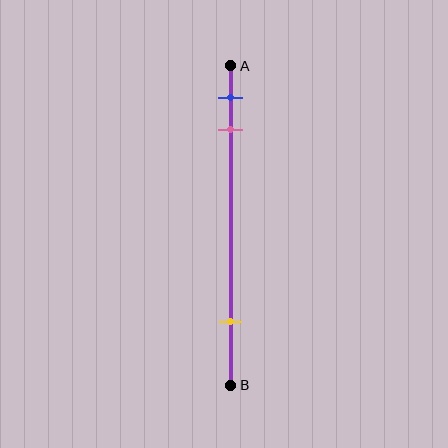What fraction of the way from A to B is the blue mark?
The blue mark is approximately 10% (0.1) of the way from A to B.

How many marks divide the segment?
There are 3 marks dividing the segment.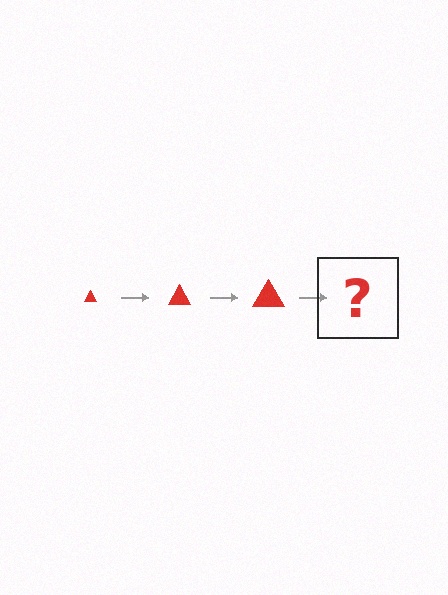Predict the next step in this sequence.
The next step is a red triangle, larger than the previous one.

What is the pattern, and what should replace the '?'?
The pattern is that the triangle gets progressively larger each step. The '?' should be a red triangle, larger than the previous one.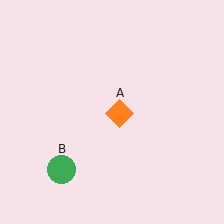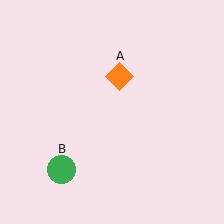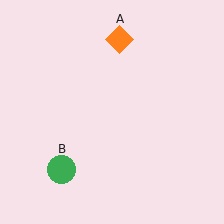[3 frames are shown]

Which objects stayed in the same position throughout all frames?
Green circle (object B) remained stationary.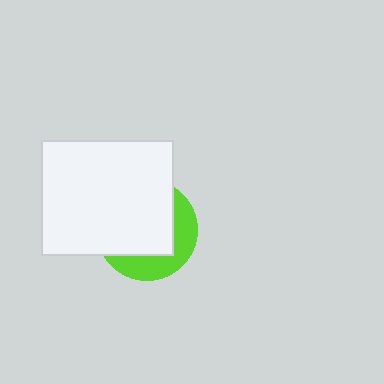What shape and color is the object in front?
The object in front is a white rectangle.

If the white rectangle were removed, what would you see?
You would see the complete lime circle.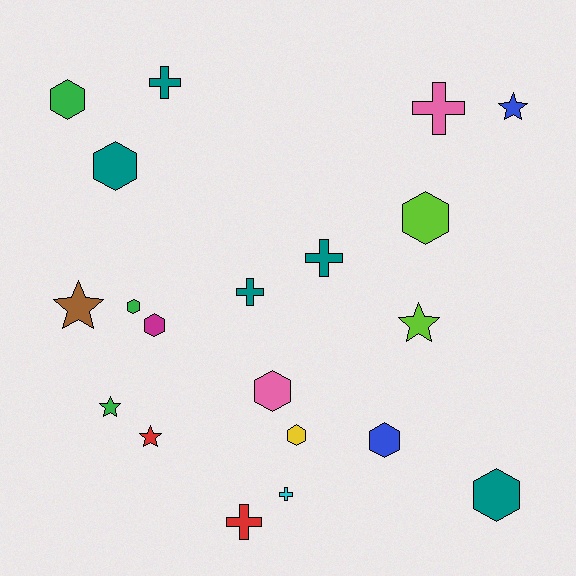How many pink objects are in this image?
There are 2 pink objects.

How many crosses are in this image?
There are 6 crosses.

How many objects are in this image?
There are 20 objects.